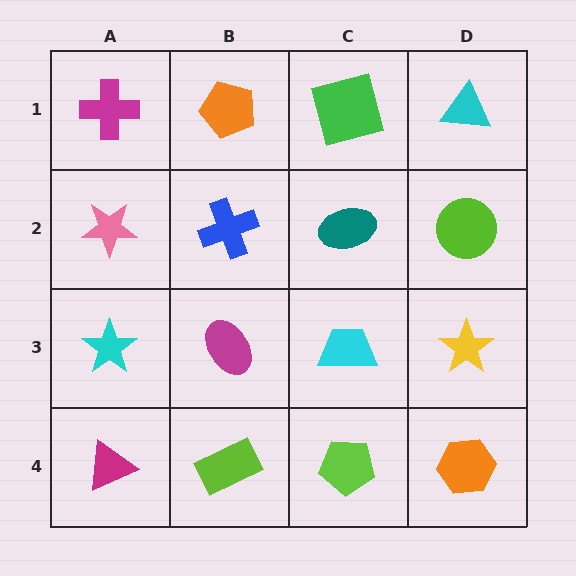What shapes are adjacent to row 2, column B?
An orange pentagon (row 1, column B), a magenta ellipse (row 3, column B), a pink star (row 2, column A), a teal ellipse (row 2, column C).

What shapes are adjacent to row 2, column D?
A cyan triangle (row 1, column D), a yellow star (row 3, column D), a teal ellipse (row 2, column C).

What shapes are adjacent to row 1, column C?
A teal ellipse (row 2, column C), an orange pentagon (row 1, column B), a cyan triangle (row 1, column D).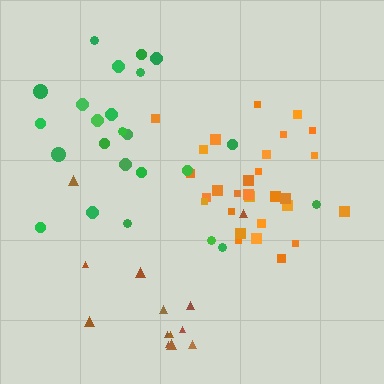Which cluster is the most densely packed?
Orange.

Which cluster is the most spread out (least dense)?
Brown.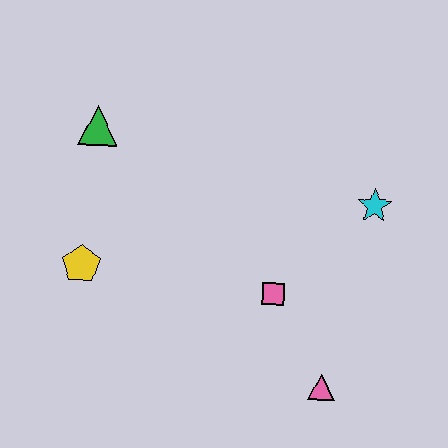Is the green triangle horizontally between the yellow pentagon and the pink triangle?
Yes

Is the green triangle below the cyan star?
No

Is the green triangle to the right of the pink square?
No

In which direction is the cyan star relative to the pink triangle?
The cyan star is above the pink triangle.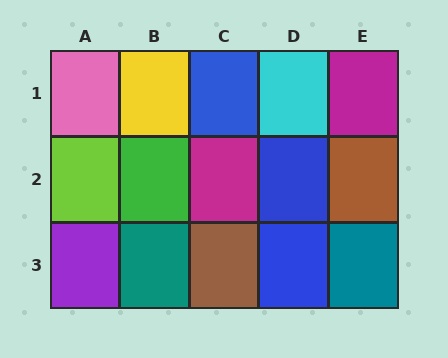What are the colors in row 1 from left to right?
Pink, yellow, blue, cyan, magenta.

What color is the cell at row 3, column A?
Purple.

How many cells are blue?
3 cells are blue.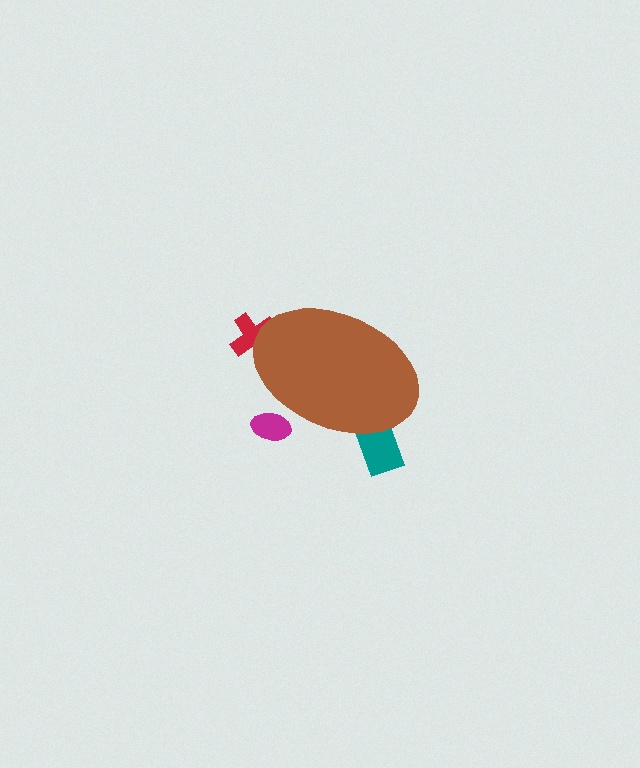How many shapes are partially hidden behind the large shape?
3 shapes are partially hidden.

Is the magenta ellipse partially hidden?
Yes, the magenta ellipse is partially hidden behind the brown ellipse.